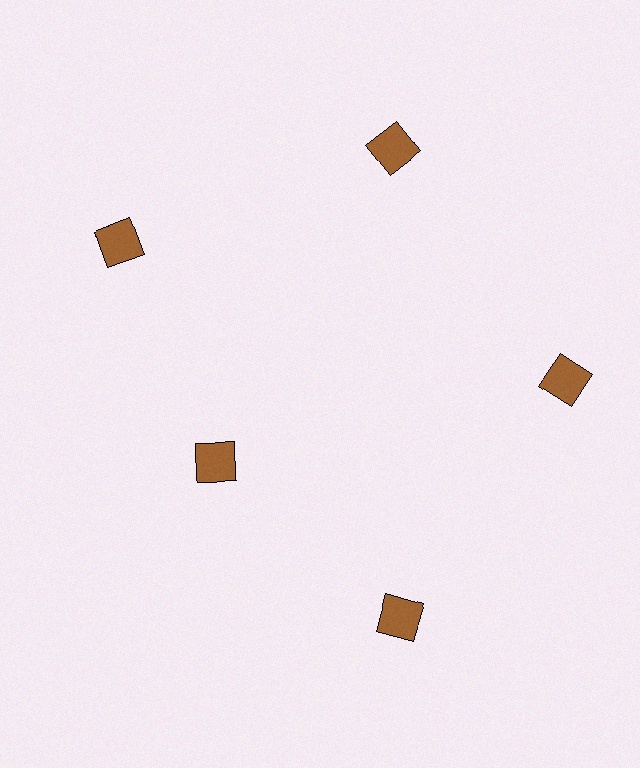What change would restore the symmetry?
The symmetry would be restored by moving it outward, back onto the ring so that all 5 squares sit at equal angles and equal distance from the center.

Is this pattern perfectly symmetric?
No. The 5 brown squares are arranged in a ring, but one element near the 8 o'clock position is pulled inward toward the center, breaking the 5-fold rotational symmetry.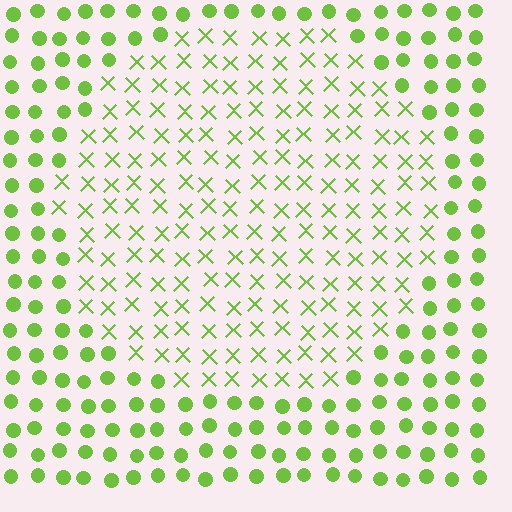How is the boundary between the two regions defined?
The boundary is defined by a change in element shape: X marks inside vs. circles outside. All elements share the same color and spacing.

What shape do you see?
I see a circle.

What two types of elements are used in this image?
The image uses X marks inside the circle region and circles outside it.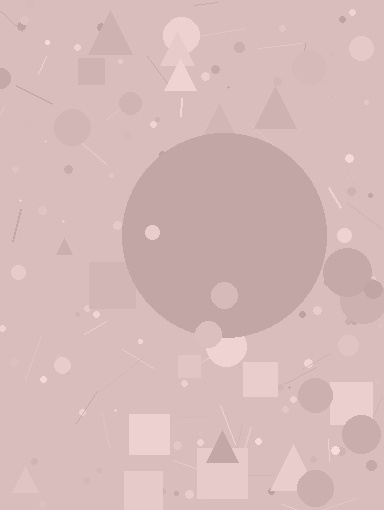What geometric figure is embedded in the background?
A circle is embedded in the background.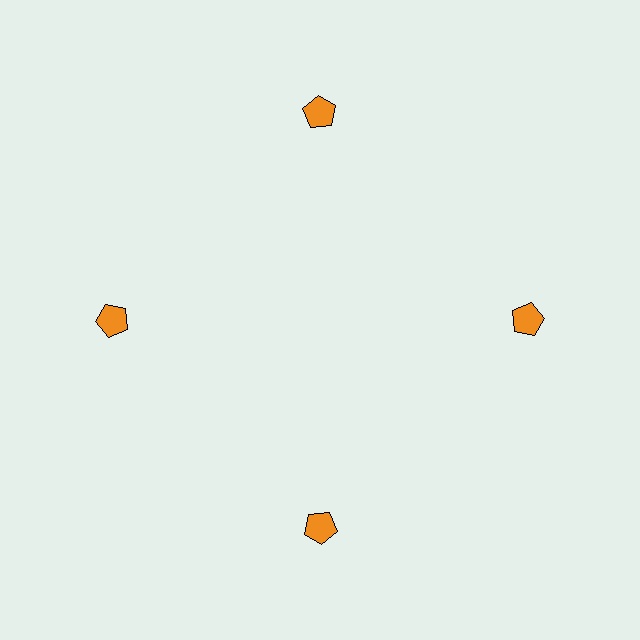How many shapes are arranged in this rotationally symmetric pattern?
There are 4 shapes, arranged in 4 groups of 1.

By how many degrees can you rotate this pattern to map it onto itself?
The pattern maps onto itself every 90 degrees of rotation.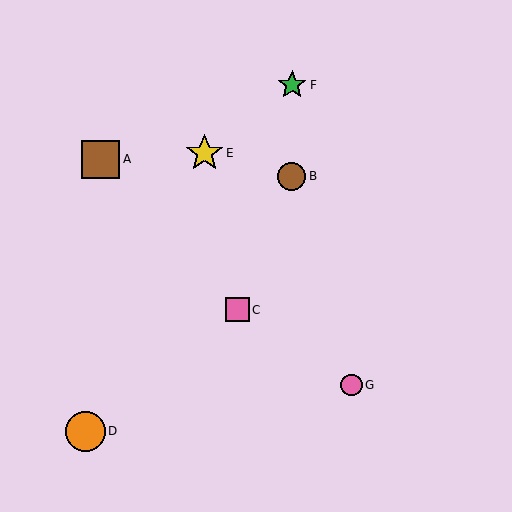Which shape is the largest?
The orange circle (labeled D) is the largest.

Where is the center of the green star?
The center of the green star is at (292, 85).